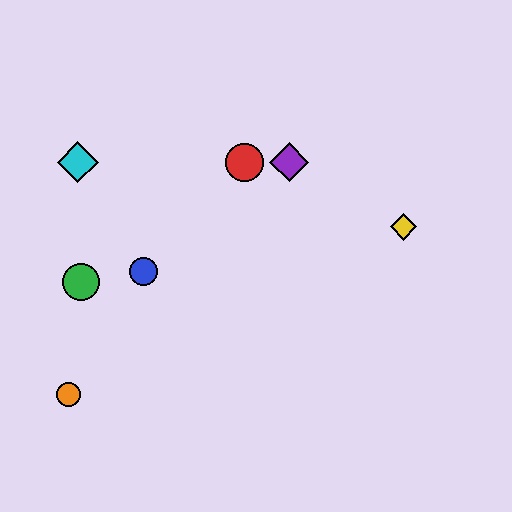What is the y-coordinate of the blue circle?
The blue circle is at y≈272.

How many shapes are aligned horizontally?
3 shapes (the red circle, the purple diamond, the cyan diamond) are aligned horizontally.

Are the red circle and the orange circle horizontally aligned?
No, the red circle is at y≈162 and the orange circle is at y≈395.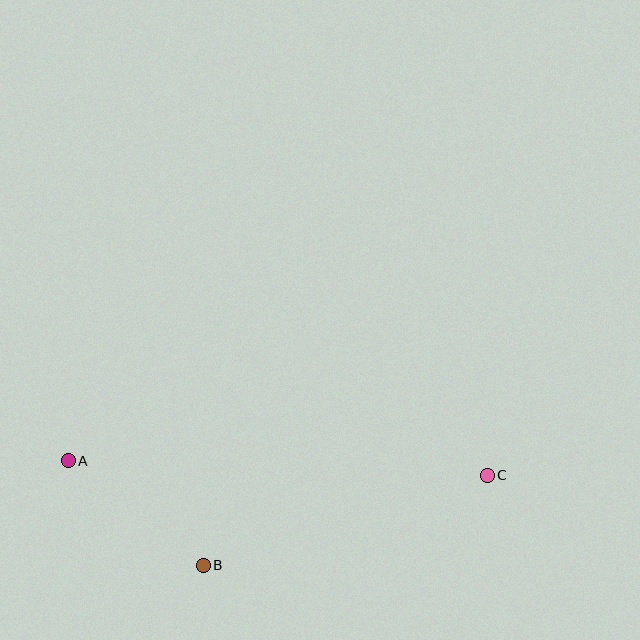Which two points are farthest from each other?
Points A and C are farthest from each other.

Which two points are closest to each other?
Points A and B are closest to each other.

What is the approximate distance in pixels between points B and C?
The distance between B and C is approximately 298 pixels.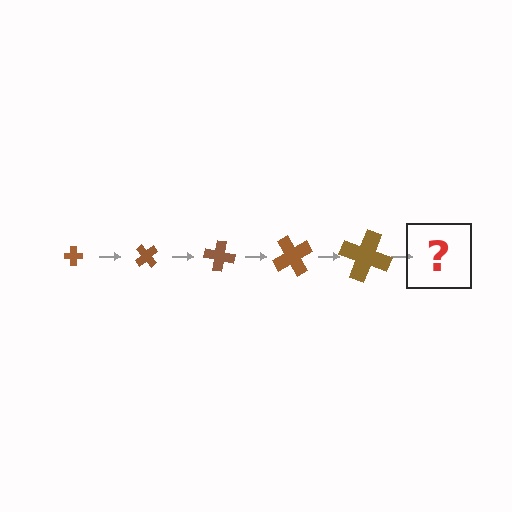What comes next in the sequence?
The next element should be a cross, larger than the previous one and rotated 250 degrees from the start.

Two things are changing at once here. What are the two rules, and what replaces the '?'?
The two rules are that the cross grows larger each step and it rotates 50 degrees each step. The '?' should be a cross, larger than the previous one and rotated 250 degrees from the start.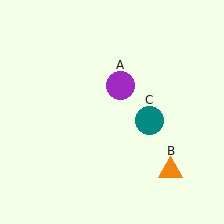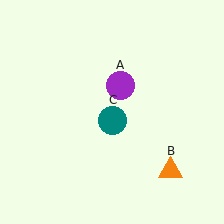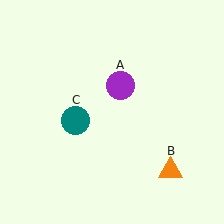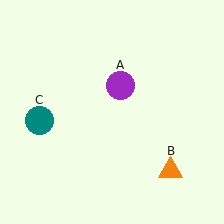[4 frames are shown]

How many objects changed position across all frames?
1 object changed position: teal circle (object C).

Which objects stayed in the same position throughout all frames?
Purple circle (object A) and orange triangle (object B) remained stationary.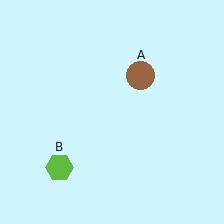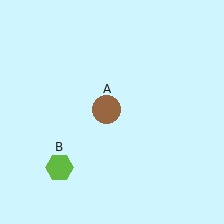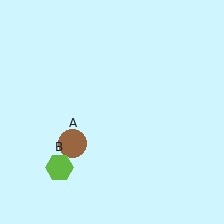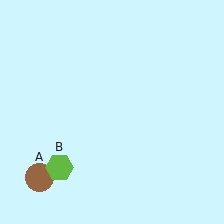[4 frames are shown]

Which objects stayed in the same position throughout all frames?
Lime hexagon (object B) remained stationary.